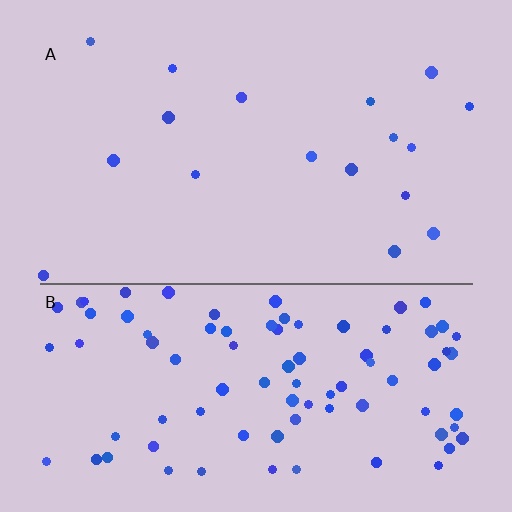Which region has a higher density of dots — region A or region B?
B (the bottom).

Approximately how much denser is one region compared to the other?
Approximately 5.1× — region B over region A.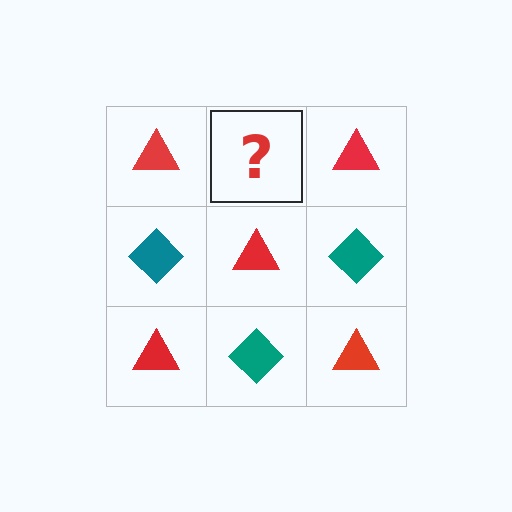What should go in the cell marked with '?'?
The missing cell should contain a teal diamond.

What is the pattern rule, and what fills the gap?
The rule is that it alternates red triangle and teal diamond in a checkerboard pattern. The gap should be filled with a teal diamond.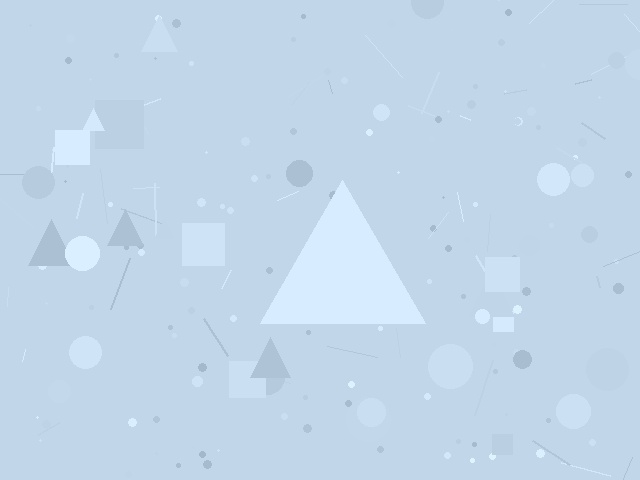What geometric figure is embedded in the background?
A triangle is embedded in the background.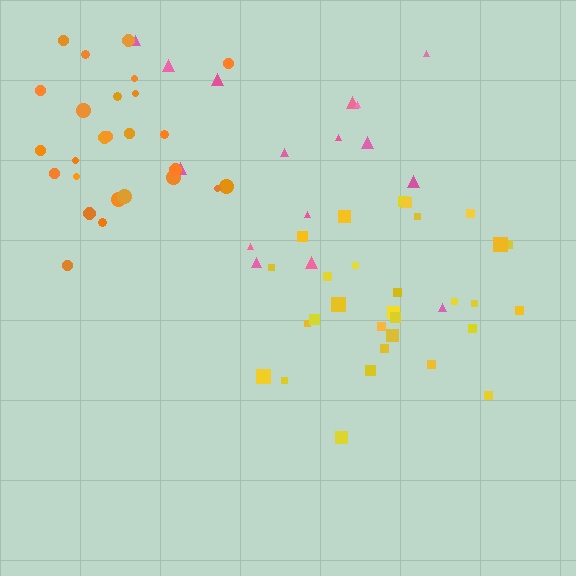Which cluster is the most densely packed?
Orange.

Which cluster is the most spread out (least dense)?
Pink.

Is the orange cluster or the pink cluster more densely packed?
Orange.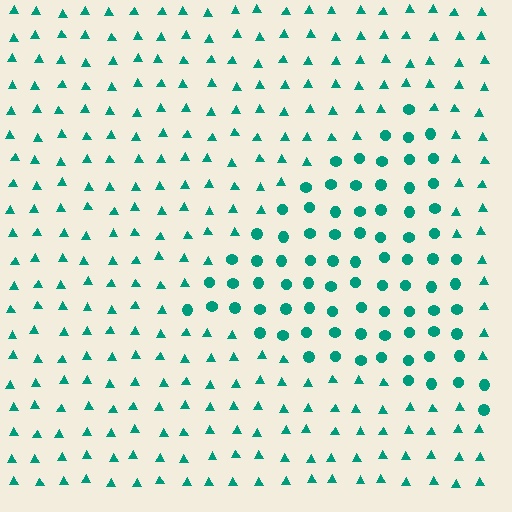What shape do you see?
I see a triangle.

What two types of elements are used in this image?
The image uses circles inside the triangle region and triangles outside it.